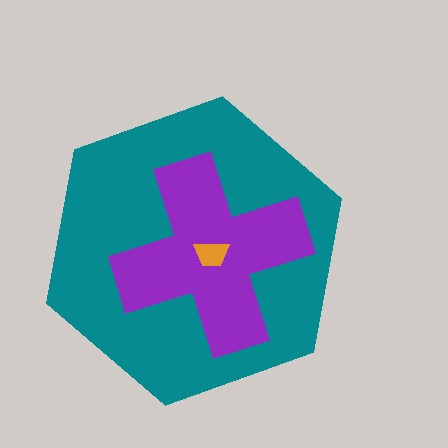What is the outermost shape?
The teal hexagon.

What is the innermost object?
The orange trapezoid.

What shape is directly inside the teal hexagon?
The purple cross.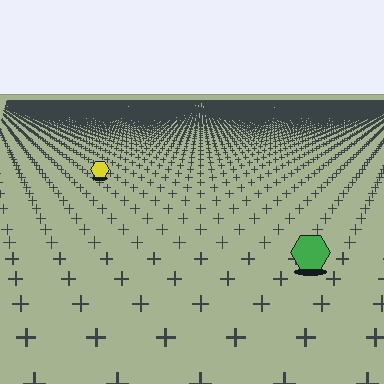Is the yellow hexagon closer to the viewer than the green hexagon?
No. The green hexagon is closer — you can tell from the texture gradient: the ground texture is coarser near it.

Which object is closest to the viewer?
The green hexagon is closest. The texture marks near it are larger and more spread out.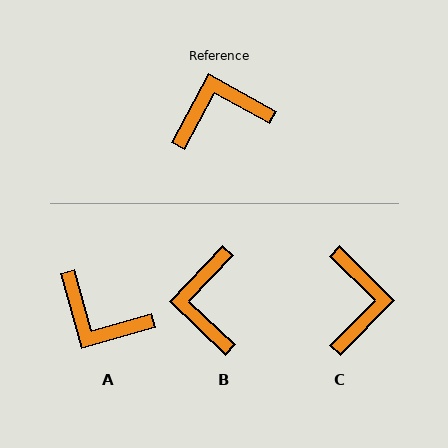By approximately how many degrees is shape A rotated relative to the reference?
Approximately 134 degrees counter-clockwise.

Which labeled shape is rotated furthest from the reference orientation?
A, about 134 degrees away.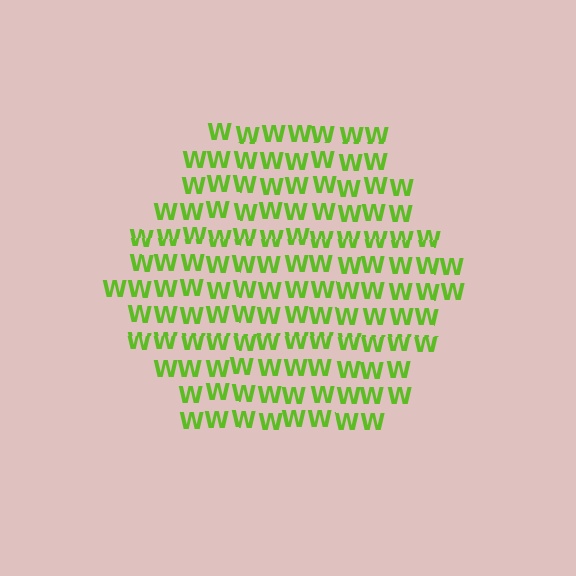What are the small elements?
The small elements are letter W's.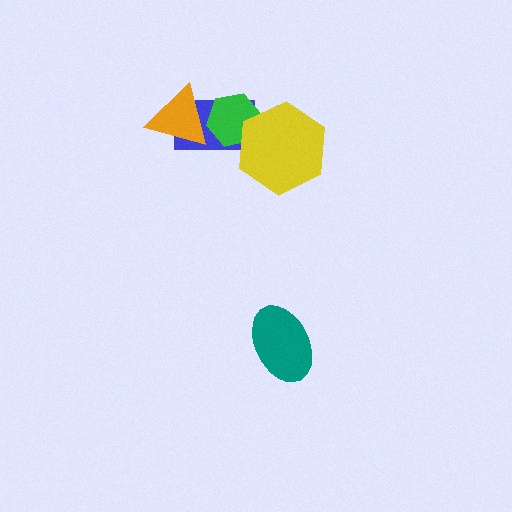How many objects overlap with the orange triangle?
2 objects overlap with the orange triangle.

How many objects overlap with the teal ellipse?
0 objects overlap with the teal ellipse.